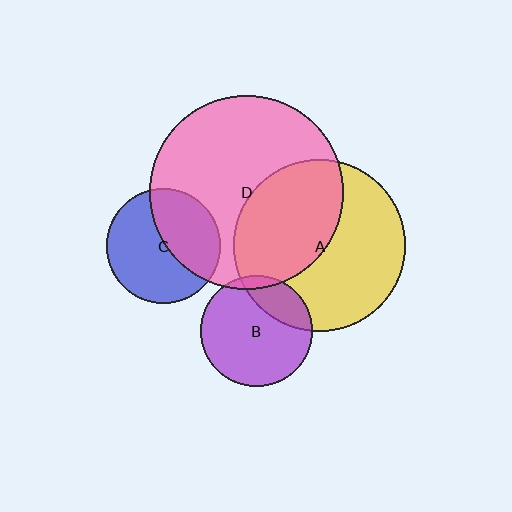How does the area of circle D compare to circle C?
Approximately 2.9 times.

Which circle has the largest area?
Circle D (pink).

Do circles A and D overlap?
Yes.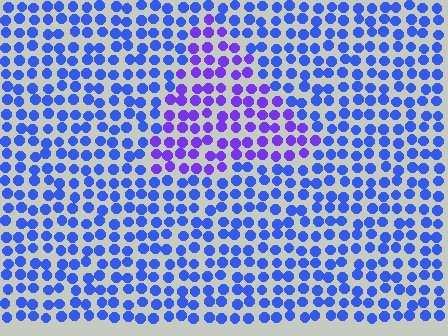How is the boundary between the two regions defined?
The boundary is defined purely by a slight shift in hue (about 35 degrees). Spacing, size, and orientation are identical on both sides.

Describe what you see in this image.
The image is filled with small blue elements in a uniform arrangement. A triangle-shaped region is visible where the elements are tinted to a slightly different hue, forming a subtle color boundary.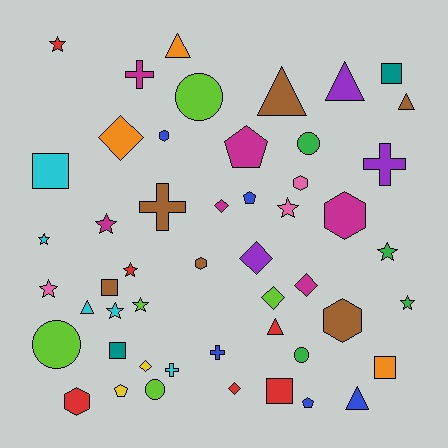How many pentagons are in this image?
There are 4 pentagons.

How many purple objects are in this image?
There are 3 purple objects.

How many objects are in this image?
There are 50 objects.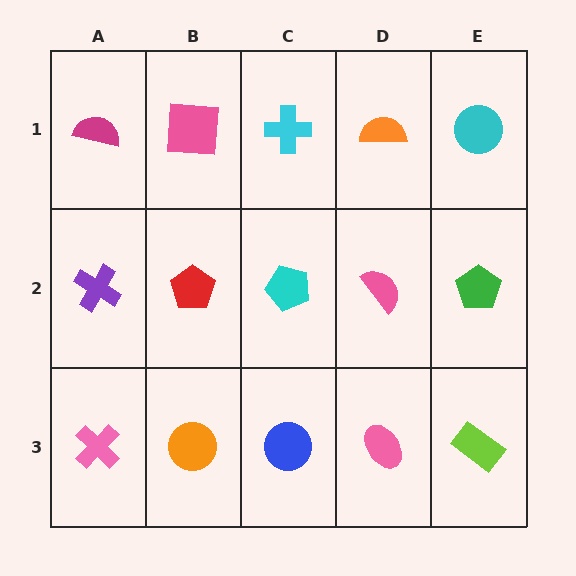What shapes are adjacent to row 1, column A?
A purple cross (row 2, column A), a pink square (row 1, column B).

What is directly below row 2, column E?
A lime rectangle.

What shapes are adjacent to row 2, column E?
A cyan circle (row 1, column E), a lime rectangle (row 3, column E), a pink semicircle (row 2, column D).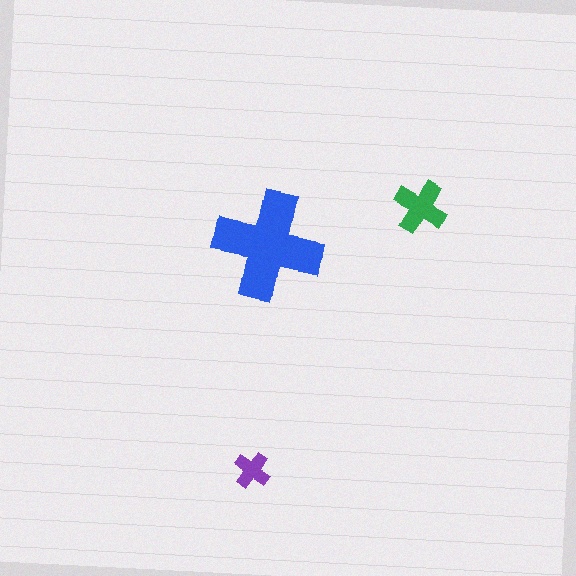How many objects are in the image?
There are 3 objects in the image.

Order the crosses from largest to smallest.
the blue one, the green one, the purple one.